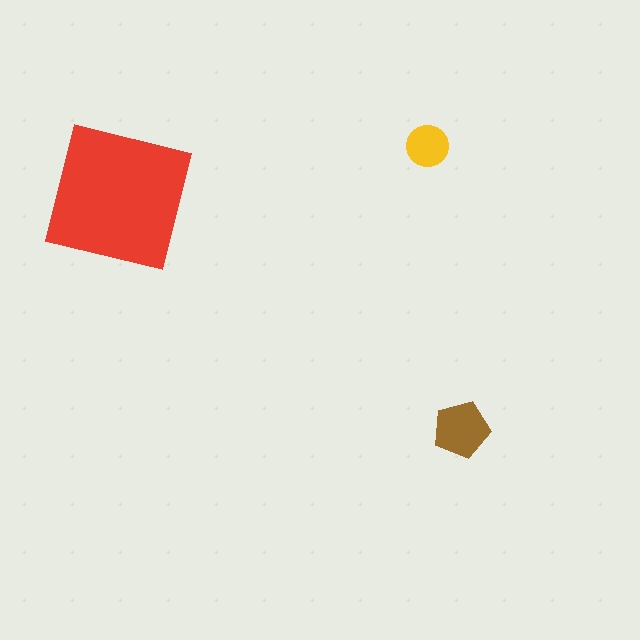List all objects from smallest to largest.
The yellow circle, the brown pentagon, the red square.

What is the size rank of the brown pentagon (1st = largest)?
2nd.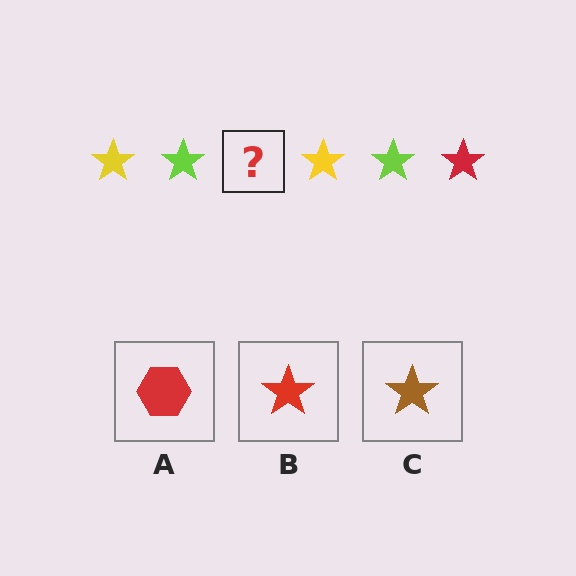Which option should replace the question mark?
Option B.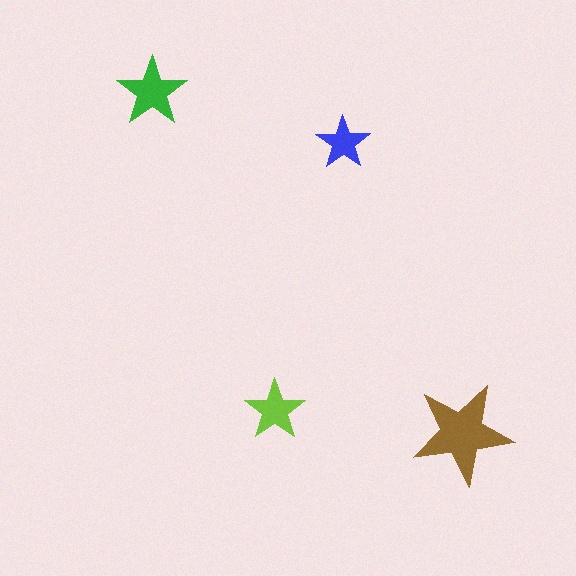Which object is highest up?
The green star is topmost.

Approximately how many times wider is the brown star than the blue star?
About 2 times wider.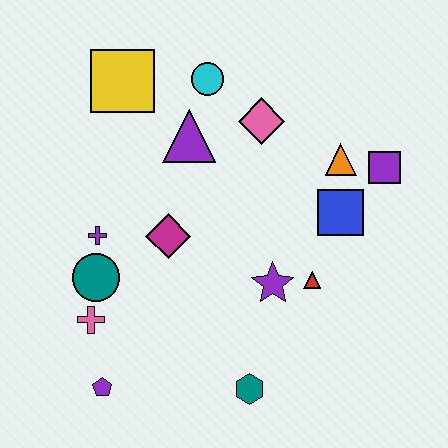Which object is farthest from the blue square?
The purple pentagon is farthest from the blue square.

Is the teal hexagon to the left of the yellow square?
No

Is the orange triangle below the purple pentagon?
No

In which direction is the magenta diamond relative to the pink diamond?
The magenta diamond is below the pink diamond.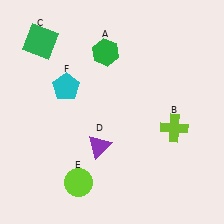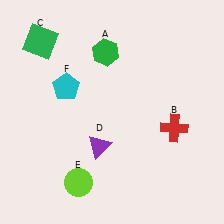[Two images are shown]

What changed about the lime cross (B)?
In Image 1, B is lime. In Image 2, it changed to red.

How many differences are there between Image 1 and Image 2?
There is 1 difference between the two images.